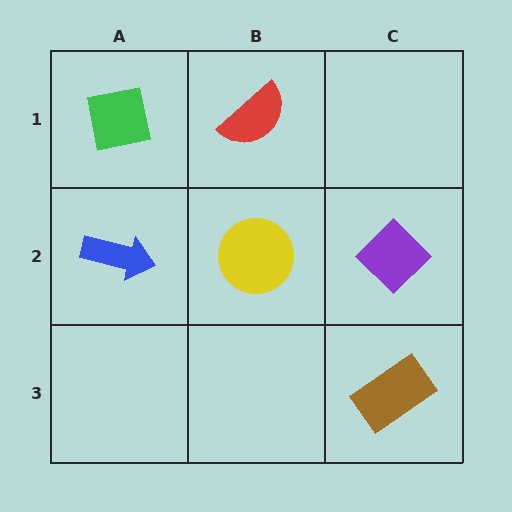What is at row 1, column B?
A red semicircle.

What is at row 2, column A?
A blue arrow.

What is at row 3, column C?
A brown rectangle.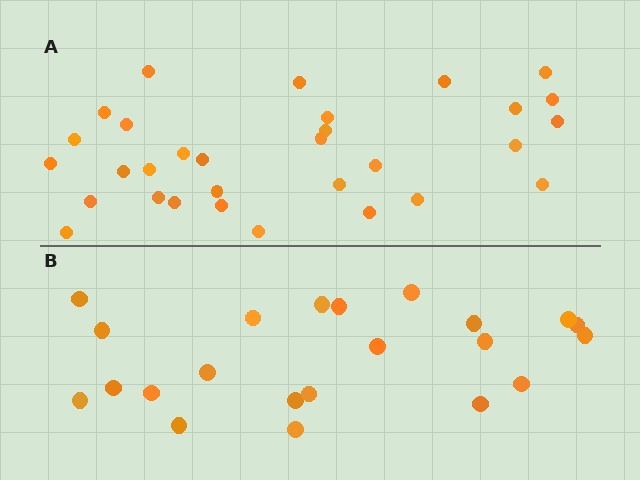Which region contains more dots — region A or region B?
Region A (the top region) has more dots.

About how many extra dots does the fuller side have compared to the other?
Region A has roughly 8 or so more dots than region B.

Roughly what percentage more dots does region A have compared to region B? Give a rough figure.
About 40% more.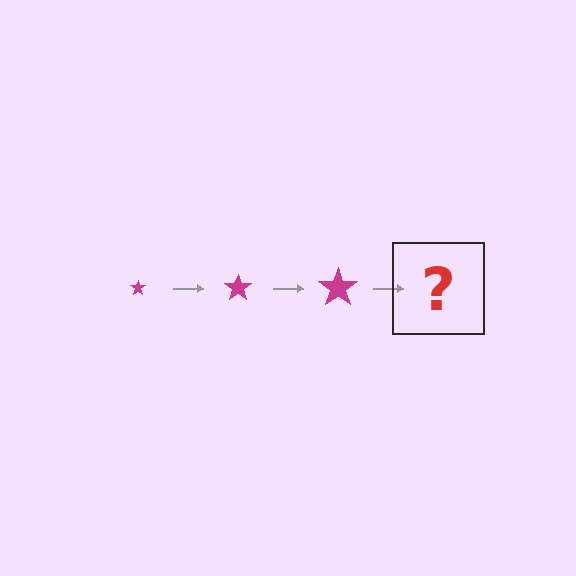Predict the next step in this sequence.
The next step is a magenta star, larger than the previous one.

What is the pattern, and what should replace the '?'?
The pattern is that the star gets progressively larger each step. The '?' should be a magenta star, larger than the previous one.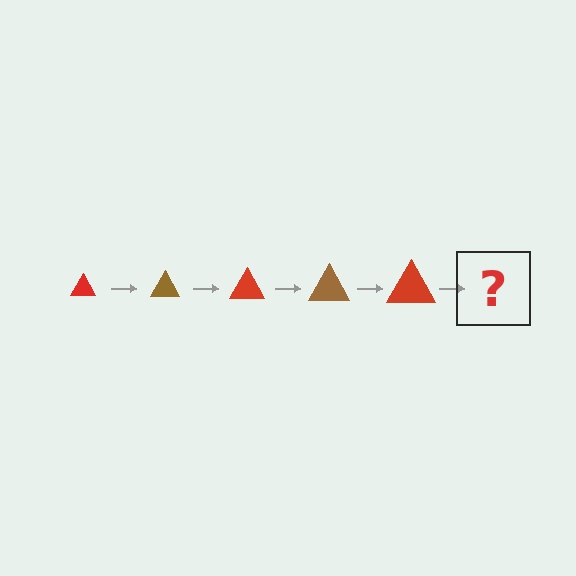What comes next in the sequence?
The next element should be a brown triangle, larger than the previous one.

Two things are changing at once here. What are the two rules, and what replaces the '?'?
The two rules are that the triangle grows larger each step and the color cycles through red and brown. The '?' should be a brown triangle, larger than the previous one.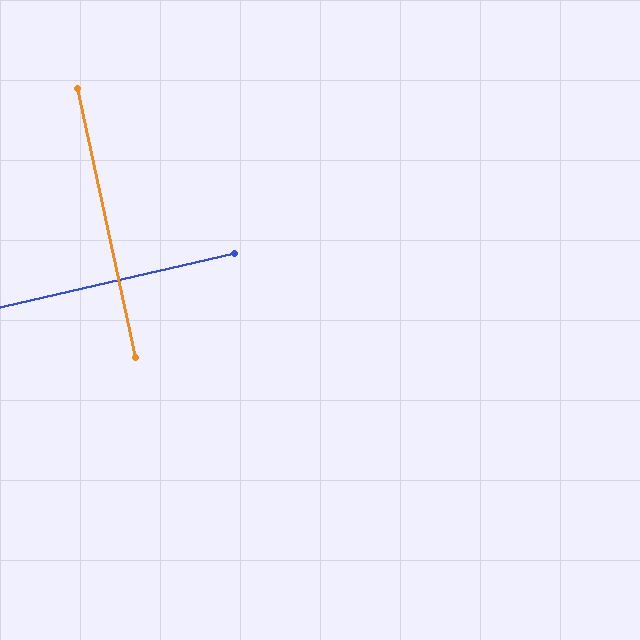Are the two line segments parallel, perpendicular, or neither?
Perpendicular — they meet at approximately 89°.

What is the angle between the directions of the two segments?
Approximately 89 degrees.